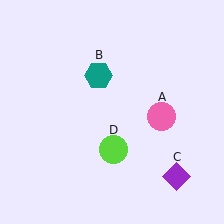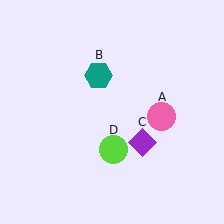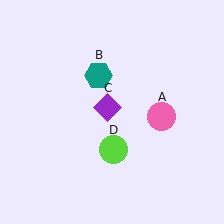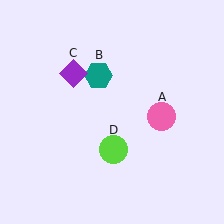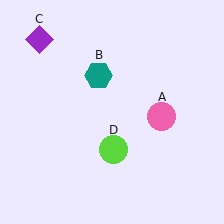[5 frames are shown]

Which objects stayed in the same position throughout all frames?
Pink circle (object A) and teal hexagon (object B) and lime circle (object D) remained stationary.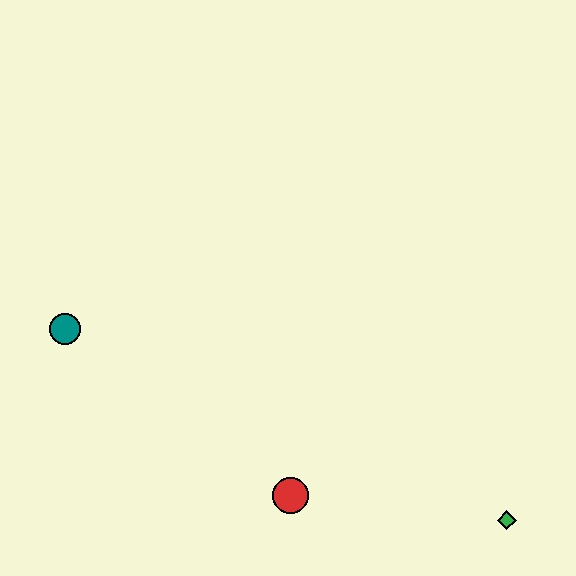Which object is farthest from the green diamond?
The teal circle is farthest from the green diamond.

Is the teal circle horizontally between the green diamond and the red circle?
No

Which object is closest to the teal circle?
The red circle is closest to the teal circle.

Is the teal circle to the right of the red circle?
No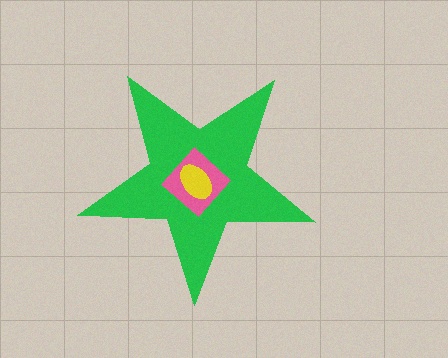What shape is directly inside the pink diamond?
The yellow ellipse.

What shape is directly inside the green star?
The pink diamond.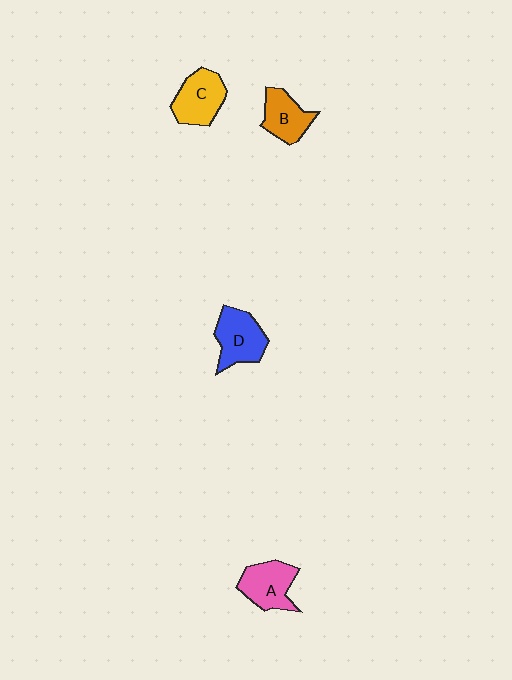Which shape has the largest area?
Shape D (blue).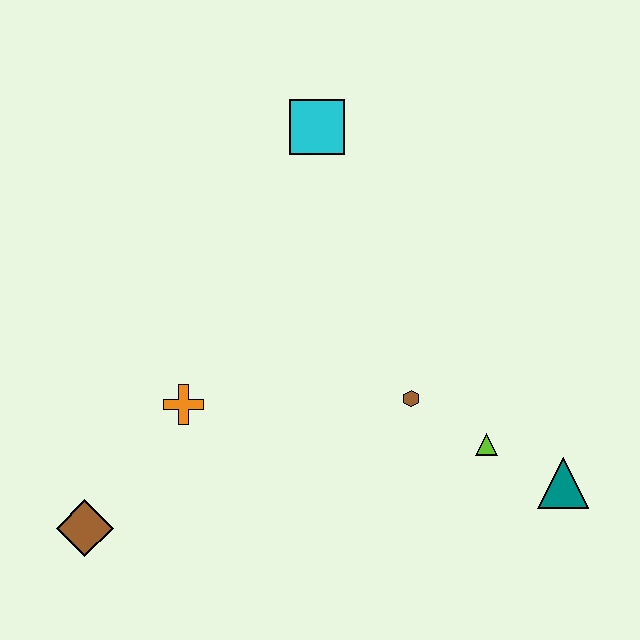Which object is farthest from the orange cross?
The teal triangle is farthest from the orange cross.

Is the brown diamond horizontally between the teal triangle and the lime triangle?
No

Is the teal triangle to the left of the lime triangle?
No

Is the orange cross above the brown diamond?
Yes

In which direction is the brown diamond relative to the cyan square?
The brown diamond is below the cyan square.